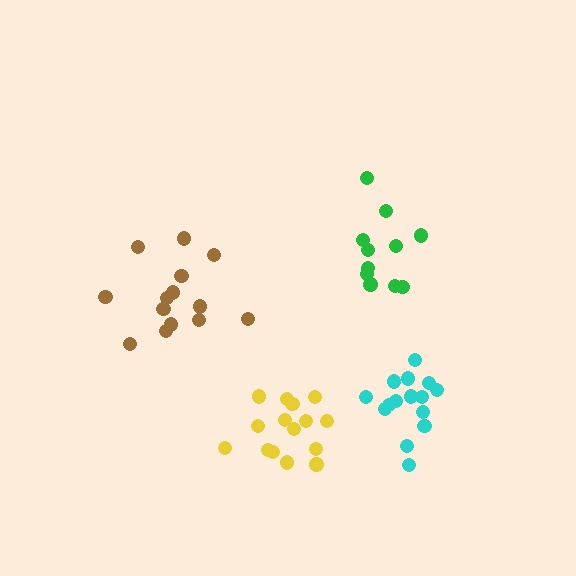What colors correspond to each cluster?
The clusters are colored: brown, yellow, green, cyan.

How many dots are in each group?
Group 1: 14 dots, Group 2: 15 dots, Group 3: 11 dots, Group 4: 15 dots (55 total).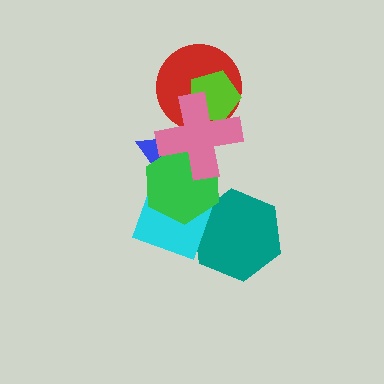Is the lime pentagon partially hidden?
Yes, it is partially covered by another shape.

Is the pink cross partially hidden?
No, no other shape covers it.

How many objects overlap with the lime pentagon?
2 objects overlap with the lime pentagon.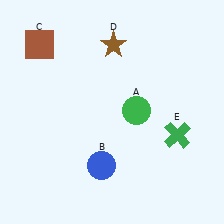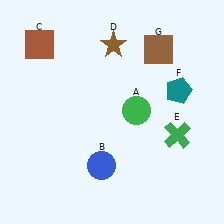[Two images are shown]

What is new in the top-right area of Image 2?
A teal pentagon (F) was added in the top-right area of Image 2.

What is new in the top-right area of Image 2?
A brown square (G) was added in the top-right area of Image 2.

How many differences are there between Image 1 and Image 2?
There are 2 differences between the two images.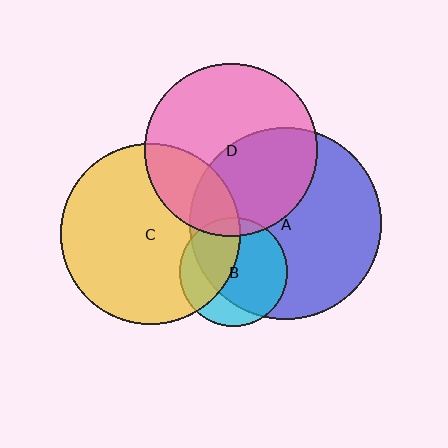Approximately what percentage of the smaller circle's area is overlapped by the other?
Approximately 75%.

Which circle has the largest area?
Circle A (blue).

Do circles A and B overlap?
Yes.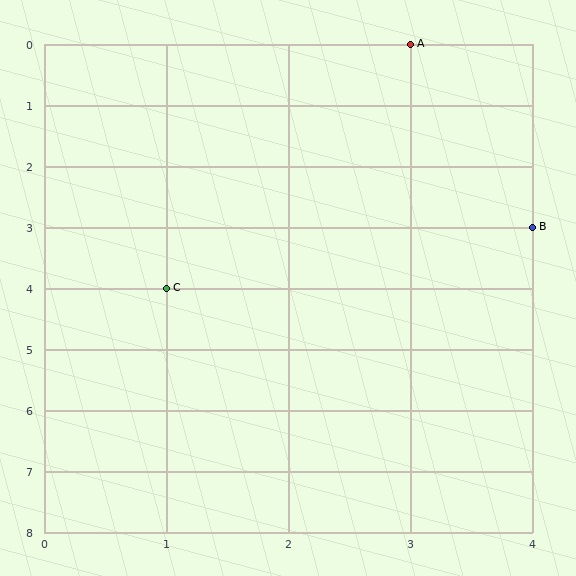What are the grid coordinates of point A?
Point A is at grid coordinates (3, 0).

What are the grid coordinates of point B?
Point B is at grid coordinates (4, 3).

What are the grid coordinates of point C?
Point C is at grid coordinates (1, 4).